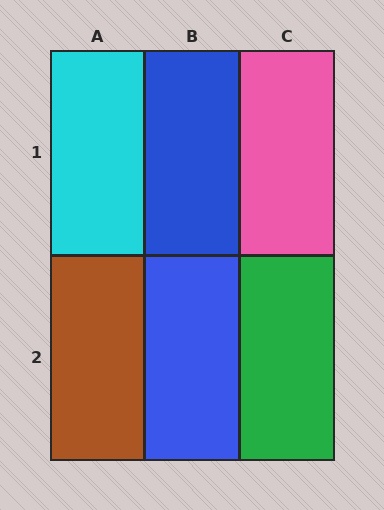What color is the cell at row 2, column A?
Brown.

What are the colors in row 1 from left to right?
Cyan, blue, pink.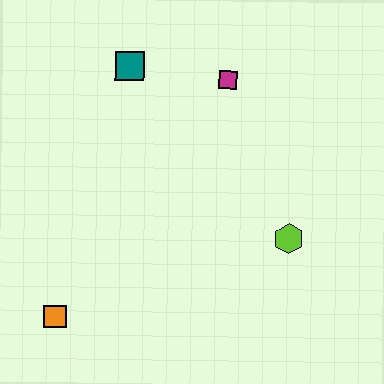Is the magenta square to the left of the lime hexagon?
Yes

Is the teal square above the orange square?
Yes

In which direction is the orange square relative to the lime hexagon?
The orange square is to the left of the lime hexagon.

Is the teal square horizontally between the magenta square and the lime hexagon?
No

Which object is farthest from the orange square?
The magenta square is farthest from the orange square.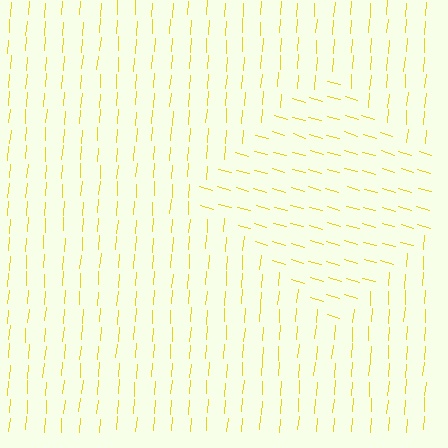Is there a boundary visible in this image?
Yes, there is a texture boundary formed by a change in line orientation.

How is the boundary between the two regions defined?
The boundary is defined purely by a change in line orientation (approximately 78 degrees difference). All lines are the same color and thickness.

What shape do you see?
I see a diamond.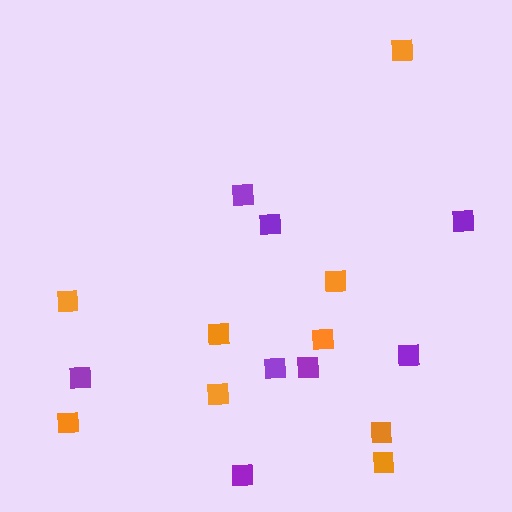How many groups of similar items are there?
There are 2 groups: one group of purple squares (8) and one group of orange squares (9).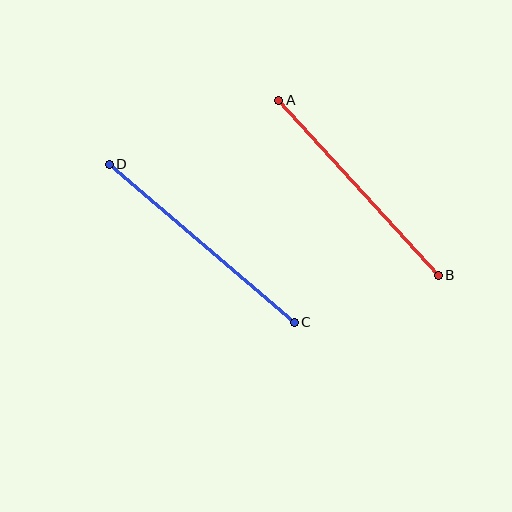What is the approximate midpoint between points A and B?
The midpoint is at approximately (359, 188) pixels.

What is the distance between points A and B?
The distance is approximately 237 pixels.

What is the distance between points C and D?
The distance is approximately 243 pixels.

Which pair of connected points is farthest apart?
Points C and D are farthest apart.